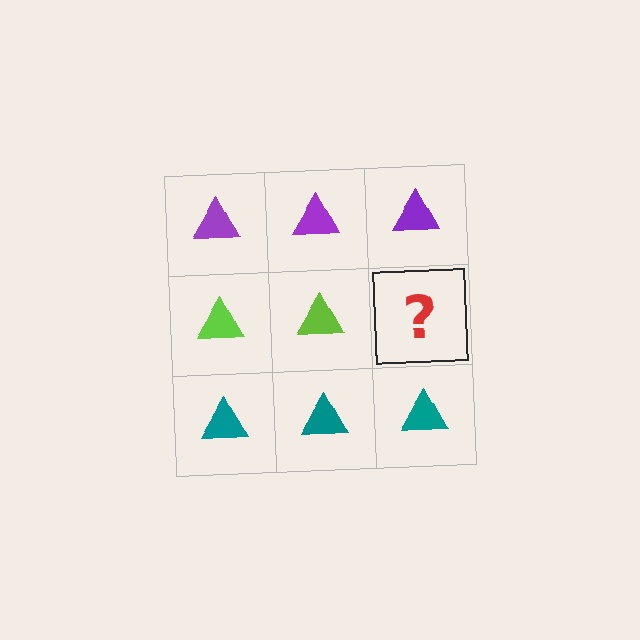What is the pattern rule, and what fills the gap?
The rule is that each row has a consistent color. The gap should be filled with a lime triangle.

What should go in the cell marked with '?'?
The missing cell should contain a lime triangle.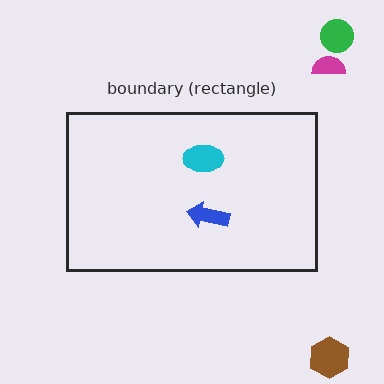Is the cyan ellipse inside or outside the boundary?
Inside.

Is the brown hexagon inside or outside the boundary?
Outside.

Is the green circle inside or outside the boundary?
Outside.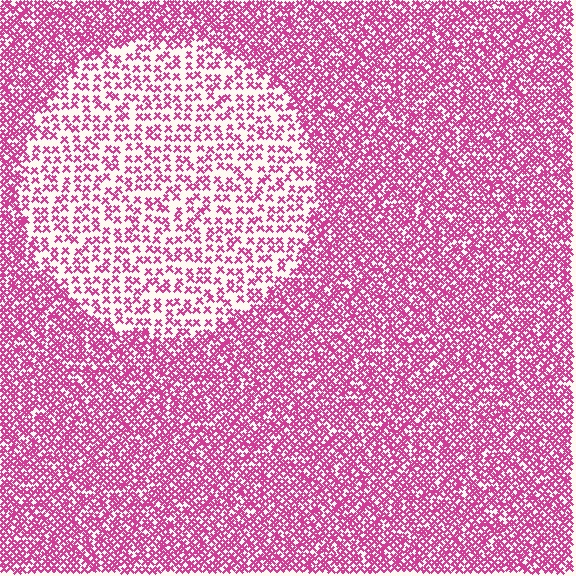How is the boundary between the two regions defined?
The boundary is defined by a change in element density (approximately 2.3x ratio). All elements are the same color, size, and shape.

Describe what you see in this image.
The image contains small magenta elements arranged at two different densities. A circle-shaped region is visible where the elements are less densely packed than the surrounding area.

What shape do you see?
I see a circle.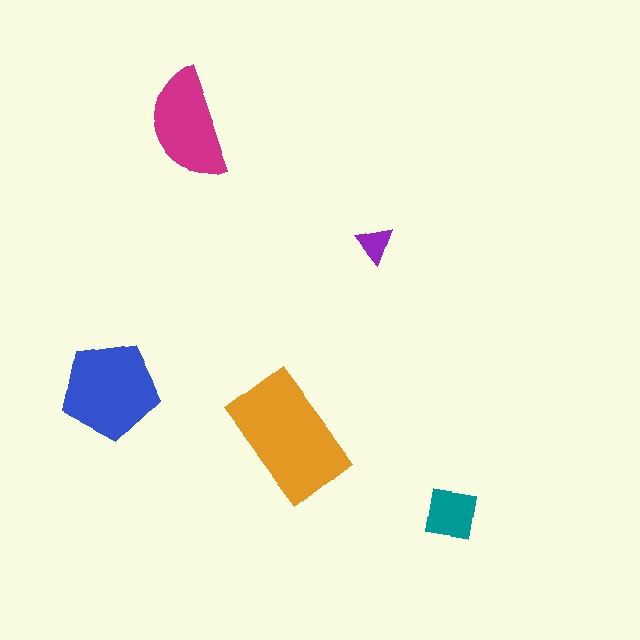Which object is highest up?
The magenta semicircle is topmost.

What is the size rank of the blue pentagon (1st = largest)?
2nd.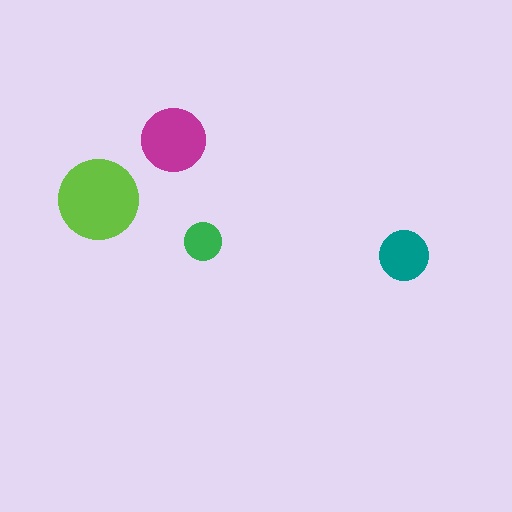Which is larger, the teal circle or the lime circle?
The lime one.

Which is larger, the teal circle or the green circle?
The teal one.